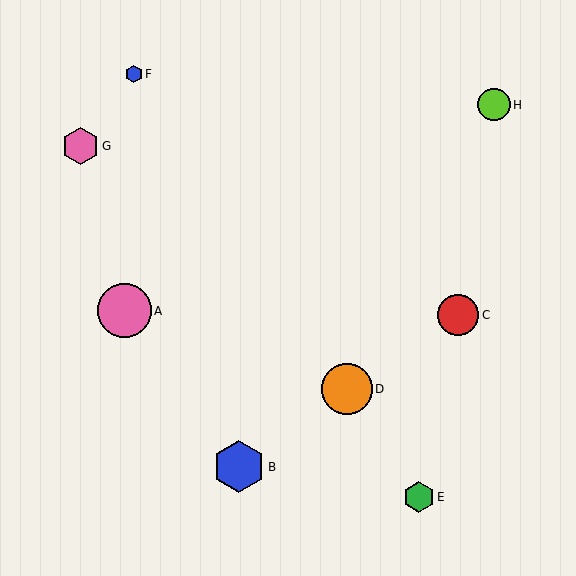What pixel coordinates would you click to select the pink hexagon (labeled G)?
Click at (80, 146) to select the pink hexagon G.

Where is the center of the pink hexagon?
The center of the pink hexagon is at (80, 146).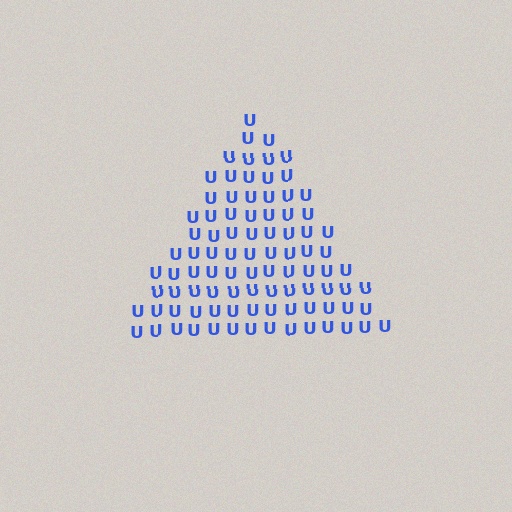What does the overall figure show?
The overall figure shows a triangle.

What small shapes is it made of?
It is made of small letter U's.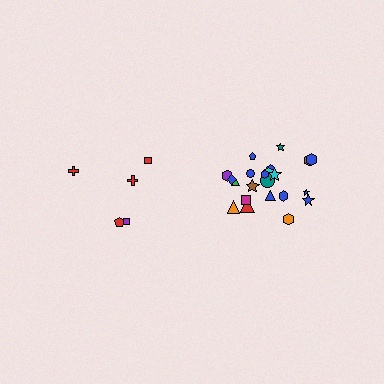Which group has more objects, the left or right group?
The right group.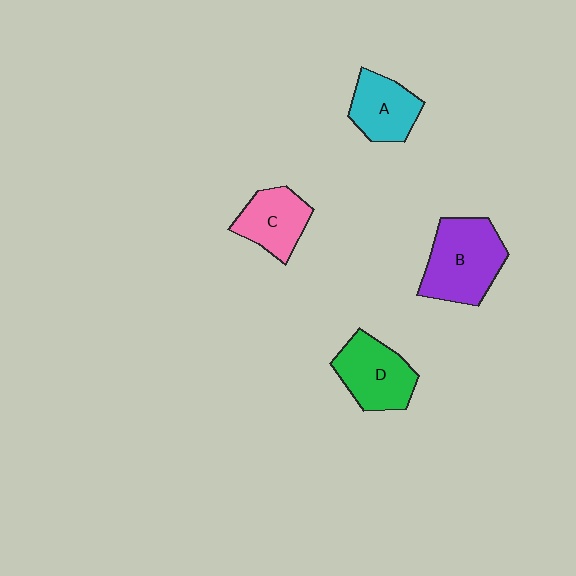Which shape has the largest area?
Shape B (purple).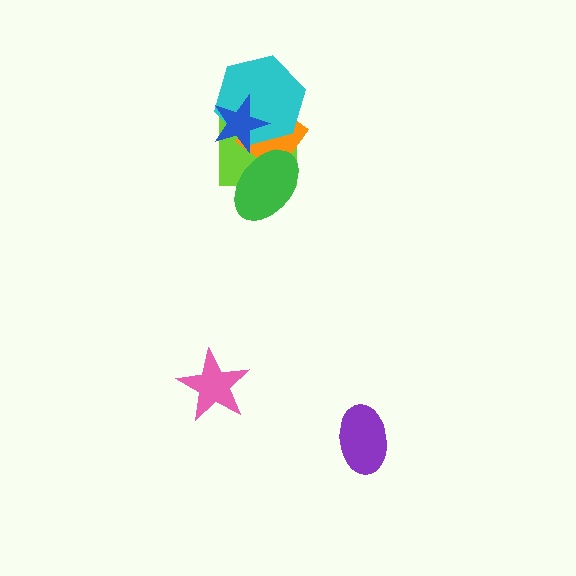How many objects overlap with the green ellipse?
2 objects overlap with the green ellipse.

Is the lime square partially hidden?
Yes, it is partially covered by another shape.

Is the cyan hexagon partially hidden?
Yes, it is partially covered by another shape.